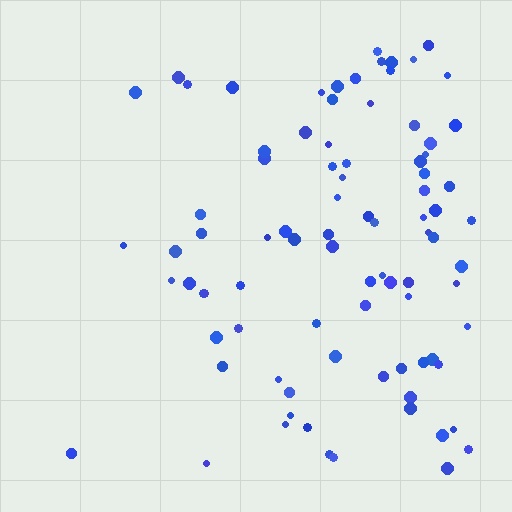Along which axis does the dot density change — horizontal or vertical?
Horizontal.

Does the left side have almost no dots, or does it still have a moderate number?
Still a moderate number, just noticeably fewer than the right.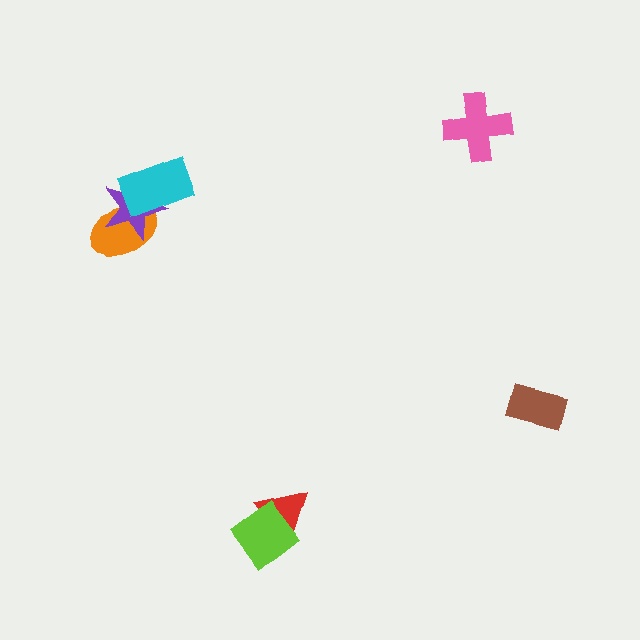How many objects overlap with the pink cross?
0 objects overlap with the pink cross.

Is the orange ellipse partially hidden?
Yes, it is partially covered by another shape.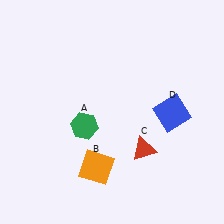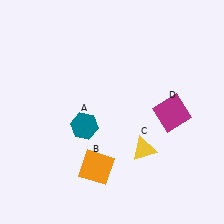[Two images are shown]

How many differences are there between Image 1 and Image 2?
There are 3 differences between the two images.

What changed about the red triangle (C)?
In Image 1, C is red. In Image 2, it changed to yellow.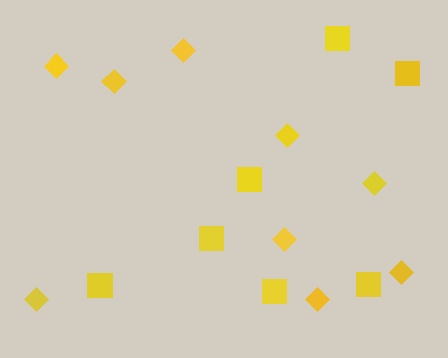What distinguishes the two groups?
There are 2 groups: one group of diamonds (9) and one group of squares (7).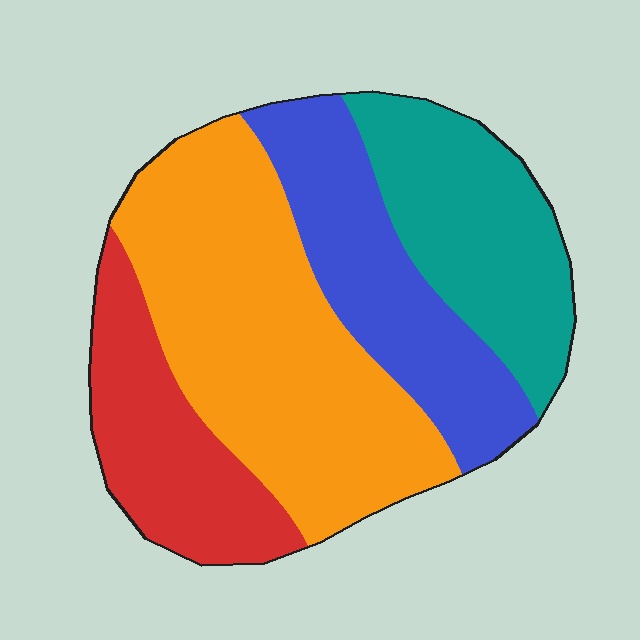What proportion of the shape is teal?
Teal covers about 20% of the shape.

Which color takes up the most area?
Orange, at roughly 40%.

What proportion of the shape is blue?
Blue takes up about one fifth (1/5) of the shape.